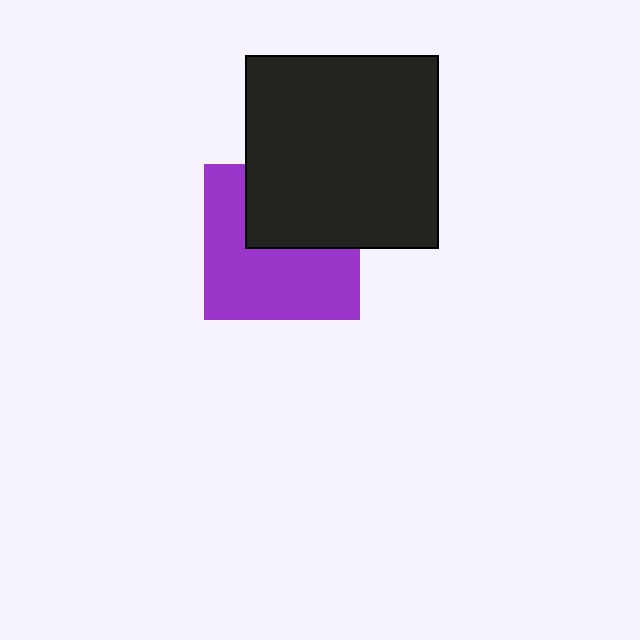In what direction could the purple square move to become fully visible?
The purple square could move down. That would shift it out from behind the black square entirely.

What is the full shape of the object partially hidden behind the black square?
The partially hidden object is a purple square.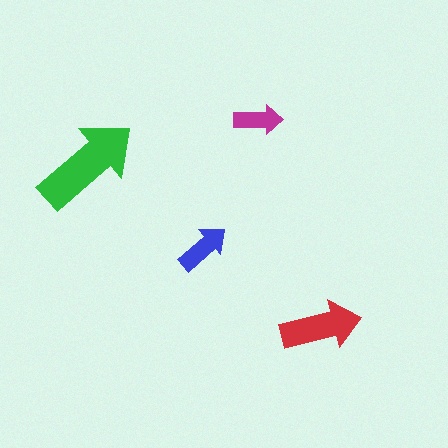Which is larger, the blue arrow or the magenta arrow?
The blue one.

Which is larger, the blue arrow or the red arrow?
The red one.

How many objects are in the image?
There are 4 objects in the image.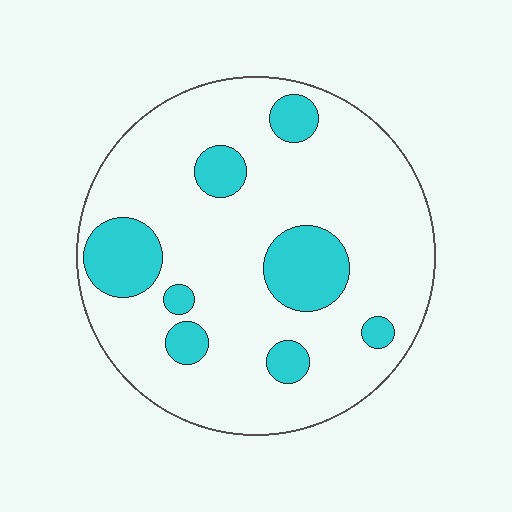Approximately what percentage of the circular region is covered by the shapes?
Approximately 20%.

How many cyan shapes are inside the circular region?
8.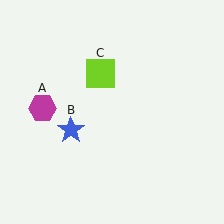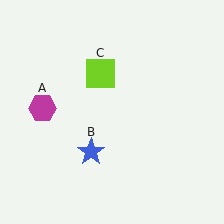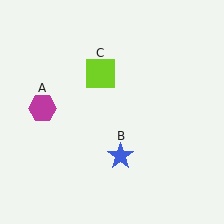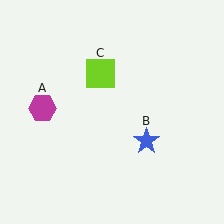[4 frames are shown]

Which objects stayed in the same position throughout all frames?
Magenta hexagon (object A) and lime square (object C) remained stationary.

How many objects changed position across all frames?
1 object changed position: blue star (object B).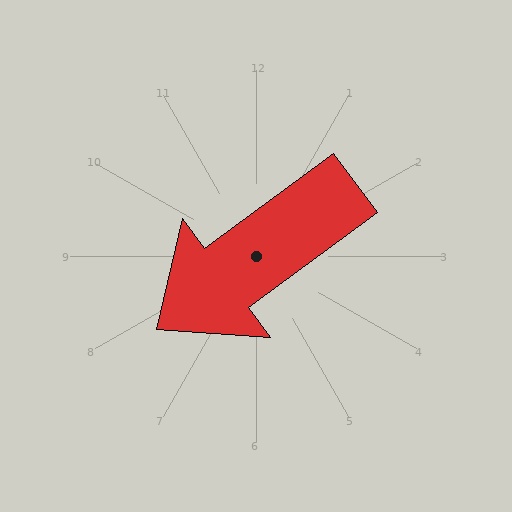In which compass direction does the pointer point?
Southwest.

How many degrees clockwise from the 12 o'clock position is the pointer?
Approximately 234 degrees.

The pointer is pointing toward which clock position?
Roughly 8 o'clock.